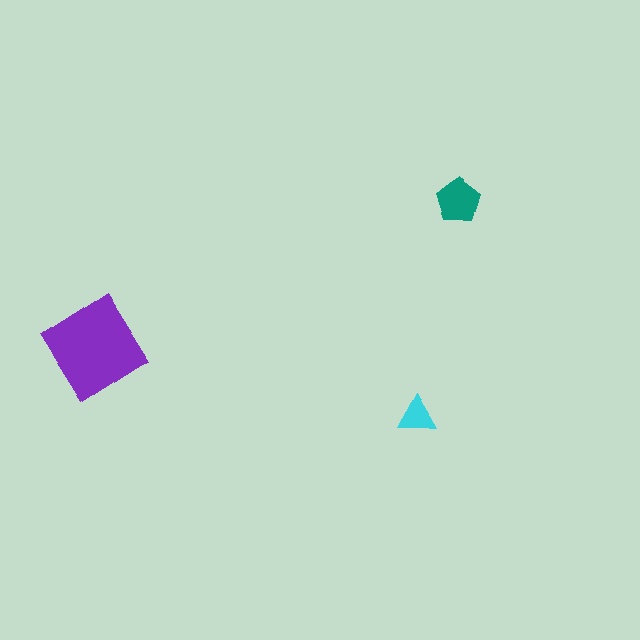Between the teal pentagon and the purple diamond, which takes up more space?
The purple diamond.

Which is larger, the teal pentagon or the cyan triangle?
The teal pentagon.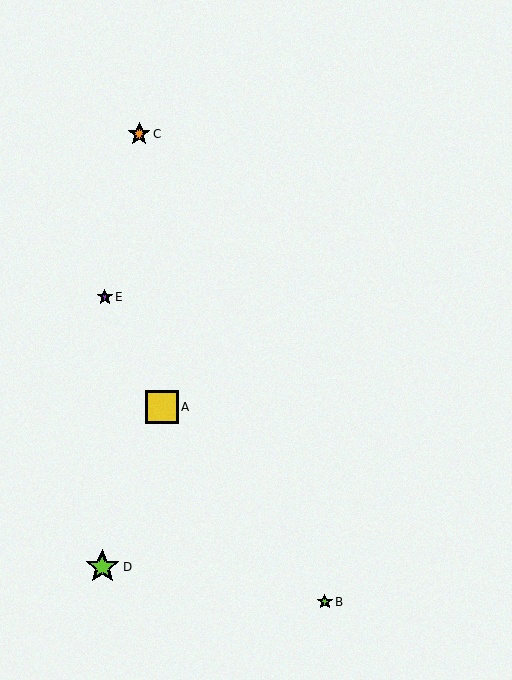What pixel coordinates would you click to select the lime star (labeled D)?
Click at (102, 567) to select the lime star D.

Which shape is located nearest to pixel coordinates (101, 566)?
The lime star (labeled D) at (102, 567) is nearest to that location.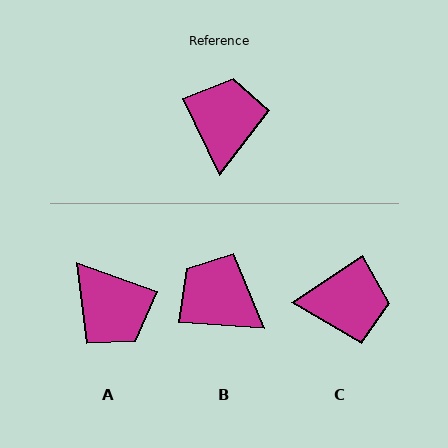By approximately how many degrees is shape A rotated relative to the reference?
Approximately 135 degrees clockwise.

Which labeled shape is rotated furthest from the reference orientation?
A, about 135 degrees away.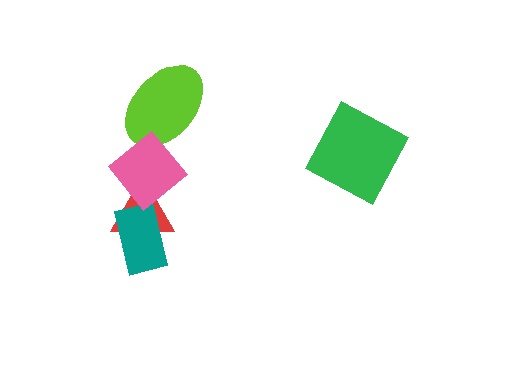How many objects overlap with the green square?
0 objects overlap with the green square.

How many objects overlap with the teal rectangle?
1 object overlaps with the teal rectangle.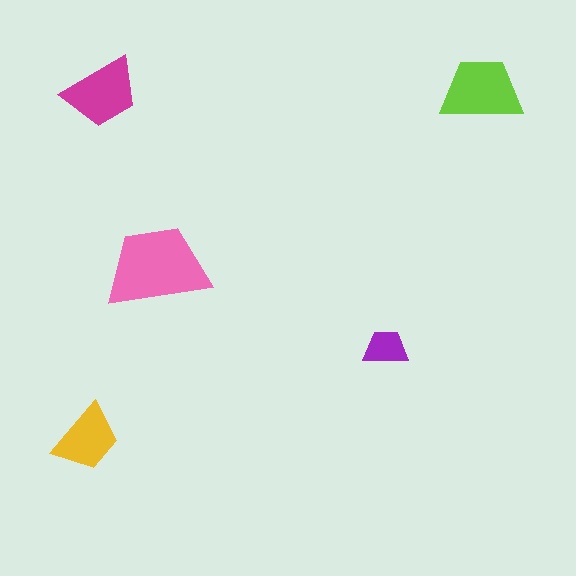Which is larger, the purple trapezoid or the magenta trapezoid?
The magenta one.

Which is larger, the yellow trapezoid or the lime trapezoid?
The lime one.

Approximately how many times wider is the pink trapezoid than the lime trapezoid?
About 1.5 times wider.